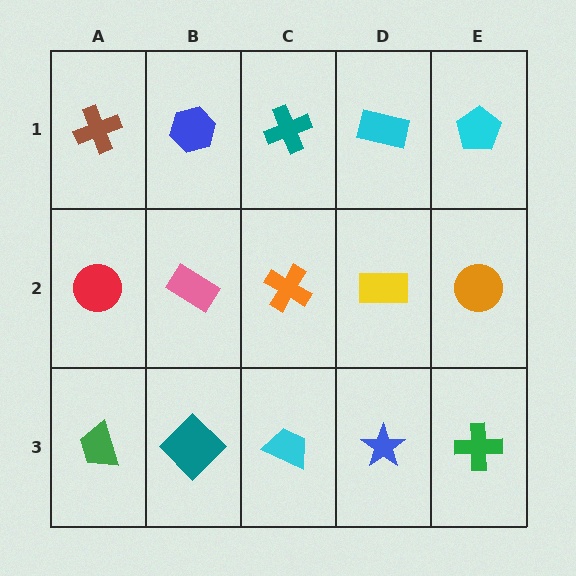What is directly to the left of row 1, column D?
A teal cross.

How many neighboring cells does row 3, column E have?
2.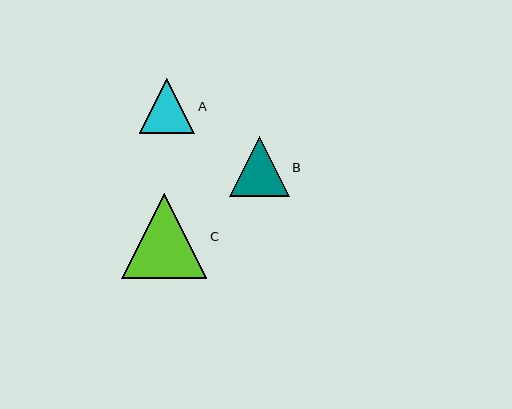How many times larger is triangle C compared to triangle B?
Triangle C is approximately 1.4 times the size of triangle B.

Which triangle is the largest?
Triangle C is the largest with a size of approximately 85 pixels.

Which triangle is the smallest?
Triangle A is the smallest with a size of approximately 55 pixels.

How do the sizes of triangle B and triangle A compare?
Triangle B and triangle A are approximately the same size.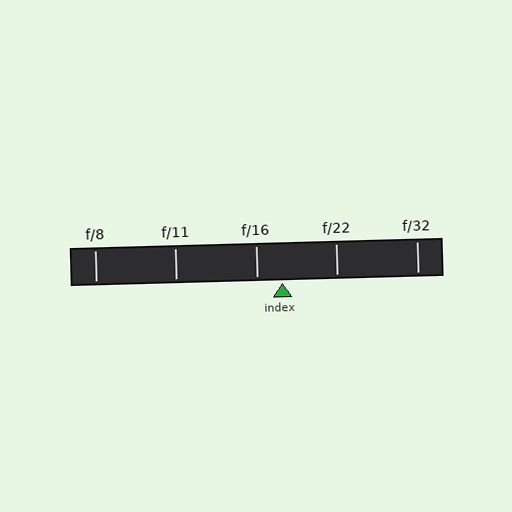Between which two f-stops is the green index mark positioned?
The index mark is between f/16 and f/22.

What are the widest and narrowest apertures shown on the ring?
The widest aperture shown is f/8 and the narrowest is f/32.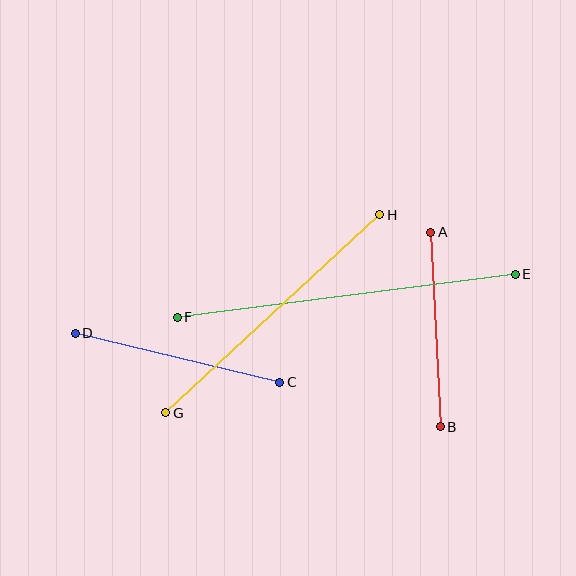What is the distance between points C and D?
The distance is approximately 211 pixels.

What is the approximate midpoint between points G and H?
The midpoint is at approximately (273, 314) pixels.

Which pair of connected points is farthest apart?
Points E and F are farthest apart.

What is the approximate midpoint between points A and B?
The midpoint is at approximately (436, 330) pixels.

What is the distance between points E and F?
The distance is approximately 341 pixels.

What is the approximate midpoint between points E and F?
The midpoint is at approximately (346, 296) pixels.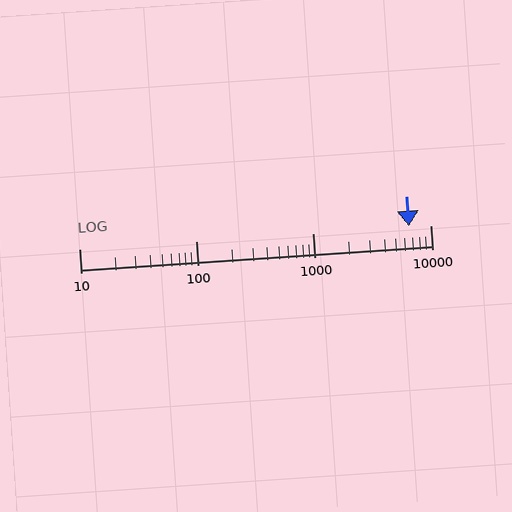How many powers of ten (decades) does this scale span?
The scale spans 3 decades, from 10 to 10000.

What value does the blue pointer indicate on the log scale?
The pointer indicates approximately 6500.